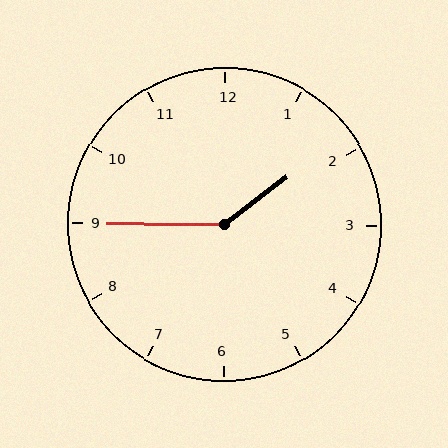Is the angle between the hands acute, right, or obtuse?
It is obtuse.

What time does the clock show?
1:45.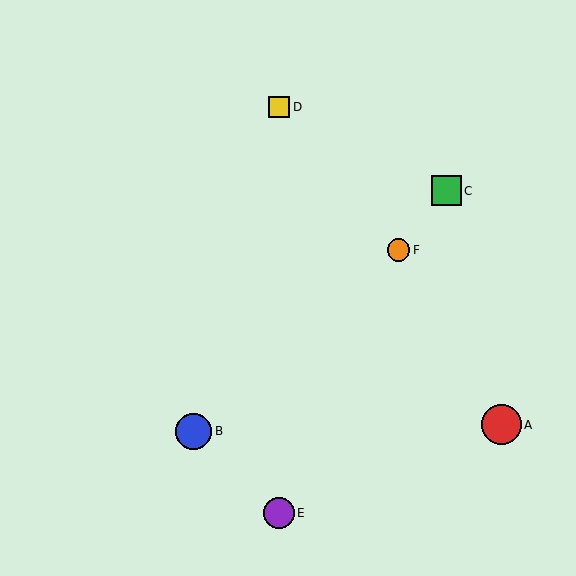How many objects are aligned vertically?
2 objects (D, E) are aligned vertically.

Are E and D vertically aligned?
Yes, both are at x≈279.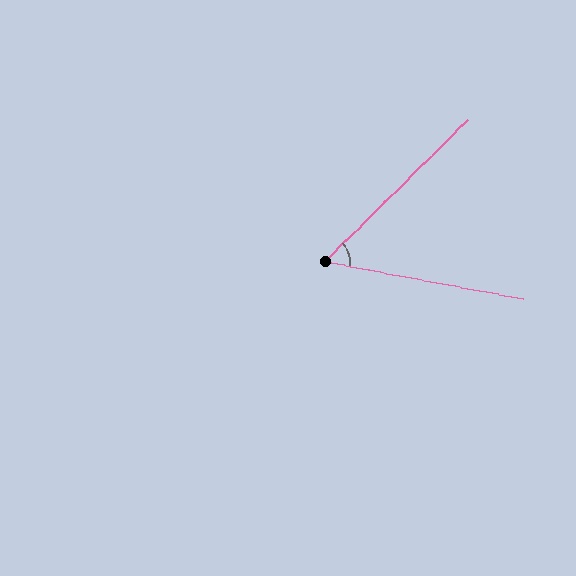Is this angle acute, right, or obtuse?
It is acute.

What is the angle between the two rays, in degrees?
Approximately 55 degrees.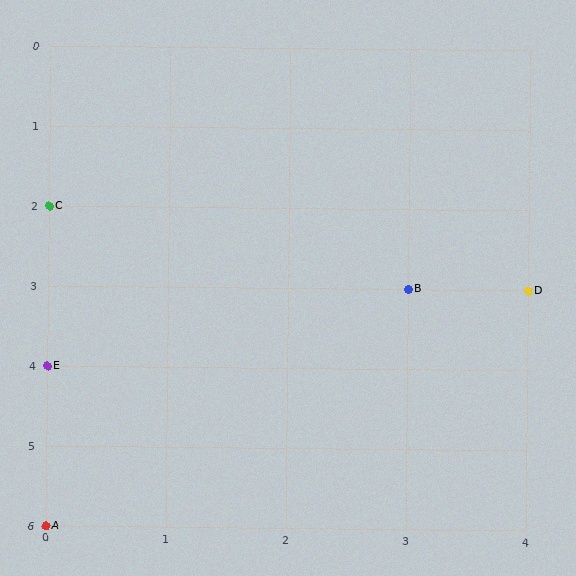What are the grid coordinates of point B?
Point B is at grid coordinates (3, 3).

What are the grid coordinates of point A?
Point A is at grid coordinates (0, 6).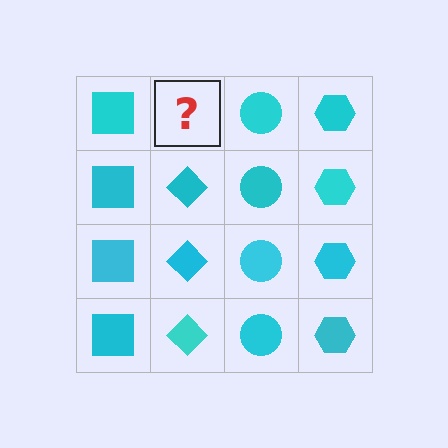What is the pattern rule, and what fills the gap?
The rule is that each column has a consistent shape. The gap should be filled with a cyan diamond.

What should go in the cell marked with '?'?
The missing cell should contain a cyan diamond.